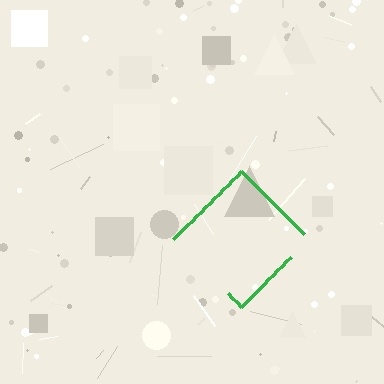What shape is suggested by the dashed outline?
The dashed outline suggests a diamond.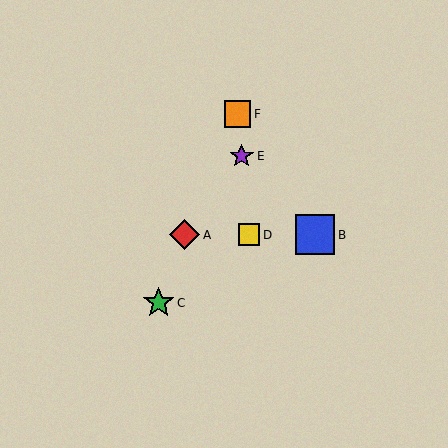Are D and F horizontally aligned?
No, D is at y≈235 and F is at y≈114.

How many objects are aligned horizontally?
3 objects (A, B, D) are aligned horizontally.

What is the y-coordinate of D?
Object D is at y≈235.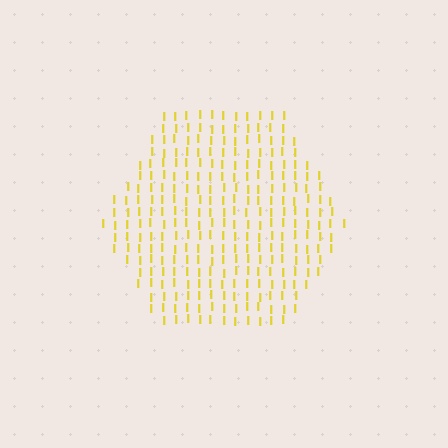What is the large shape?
The large shape is a hexagon.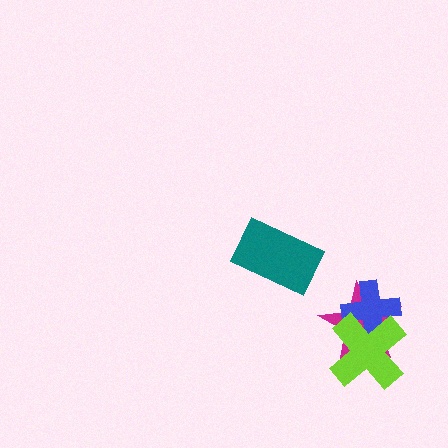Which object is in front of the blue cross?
The lime cross is in front of the blue cross.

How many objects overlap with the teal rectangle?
0 objects overlap with the teal rectangle.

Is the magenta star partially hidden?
Yes, it is partially covered by another shape.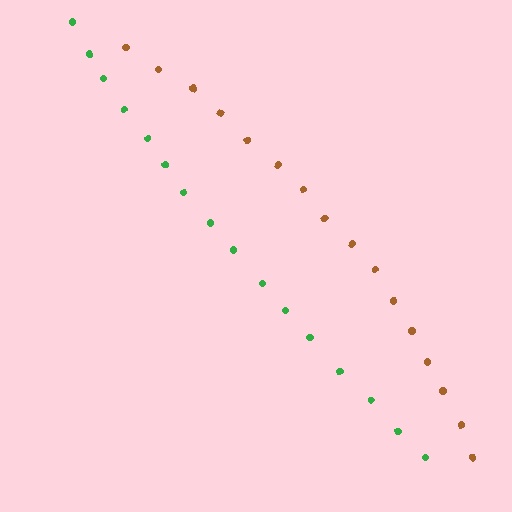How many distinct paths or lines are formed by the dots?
There are 2 distinct paths.